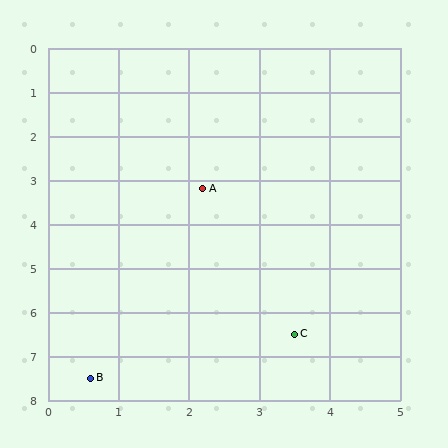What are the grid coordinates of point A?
Point A is at approximately (2.2, 3.2).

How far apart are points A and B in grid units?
Points A and B are about 4.6 grid units apart.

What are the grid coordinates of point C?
Point C is at approximately (3.5, 6.5).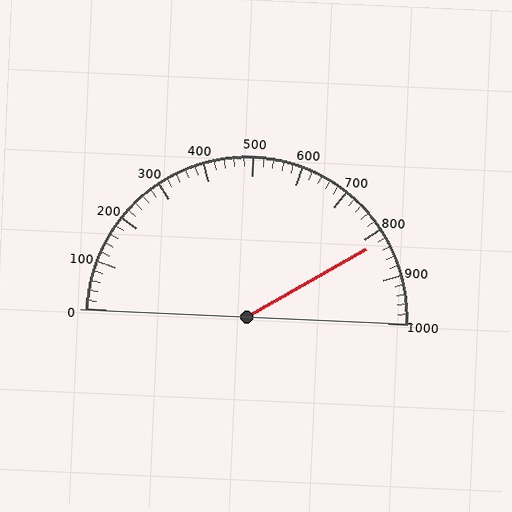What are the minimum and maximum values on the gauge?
The gauge ranges from 0 to 1000.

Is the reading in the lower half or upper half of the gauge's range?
The reading is in the upper half of the range (0 to 1000).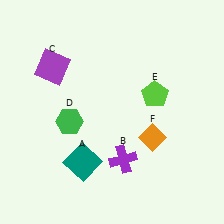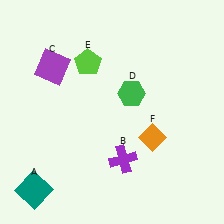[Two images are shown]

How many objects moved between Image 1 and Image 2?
3 objects moved between the two images.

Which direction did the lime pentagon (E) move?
The lime pentagon (E) moved left.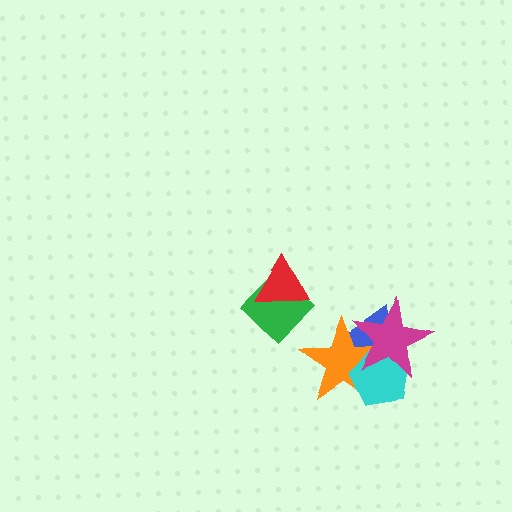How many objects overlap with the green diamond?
1 object overlaps with the green diamond.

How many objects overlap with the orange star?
3 objects overlap with the orange star.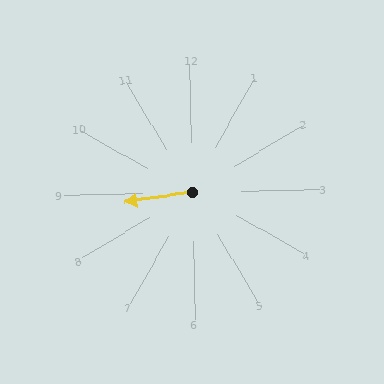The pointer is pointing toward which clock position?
Roughly 9 o'clock.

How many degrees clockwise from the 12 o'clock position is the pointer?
Approximately 262 degrees.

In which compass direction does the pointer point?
West.